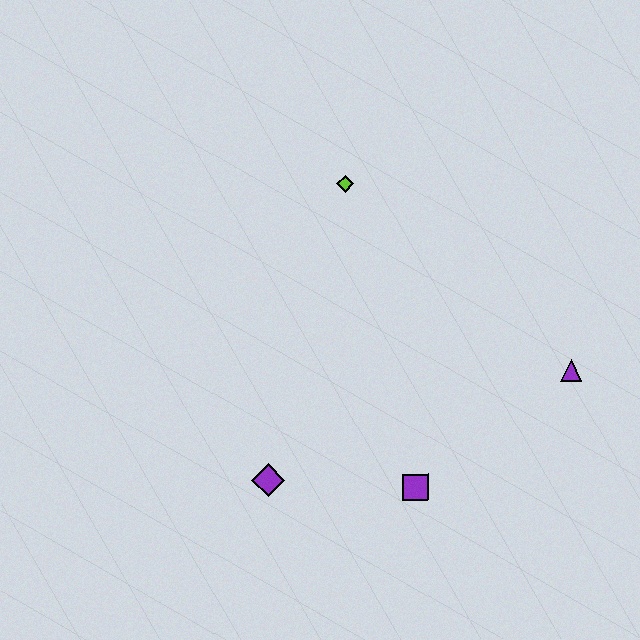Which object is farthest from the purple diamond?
The purple triangle is farthest from the purple diamond.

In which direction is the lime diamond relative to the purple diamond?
The lime diamond is above the purple diamond.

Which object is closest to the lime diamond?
The purple triangle is closest to the lime diamond.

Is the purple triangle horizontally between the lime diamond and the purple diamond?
No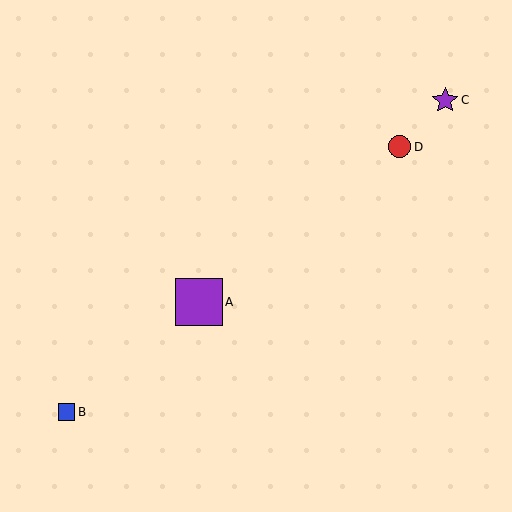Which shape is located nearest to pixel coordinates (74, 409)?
The blue square (labeled B) at (67, 412) is nearest to that location.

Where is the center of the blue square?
The center of the blue square is at (67, 412).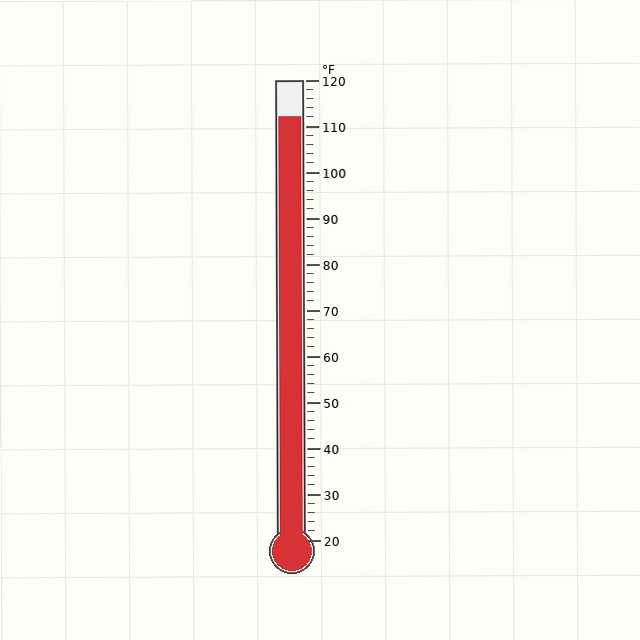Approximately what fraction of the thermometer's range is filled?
The thermometer is filled to approximately 90% of its range.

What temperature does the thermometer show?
The thermometer shows approximately 112°F.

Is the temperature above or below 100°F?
The temperature is above 100°F.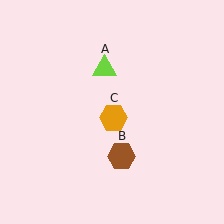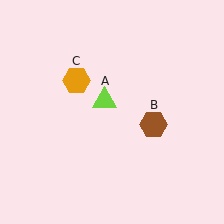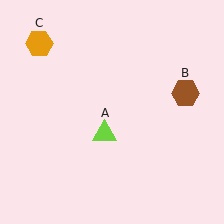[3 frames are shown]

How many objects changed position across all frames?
3 objects changed position: lime triangle (object A), brown hexagon (object B), orange hexagon (object C).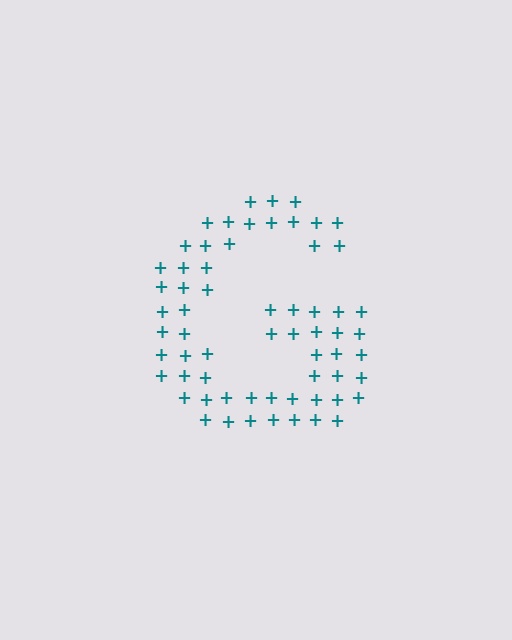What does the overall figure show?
The overall figure shows the letter G.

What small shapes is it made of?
It is made of small plus signs.